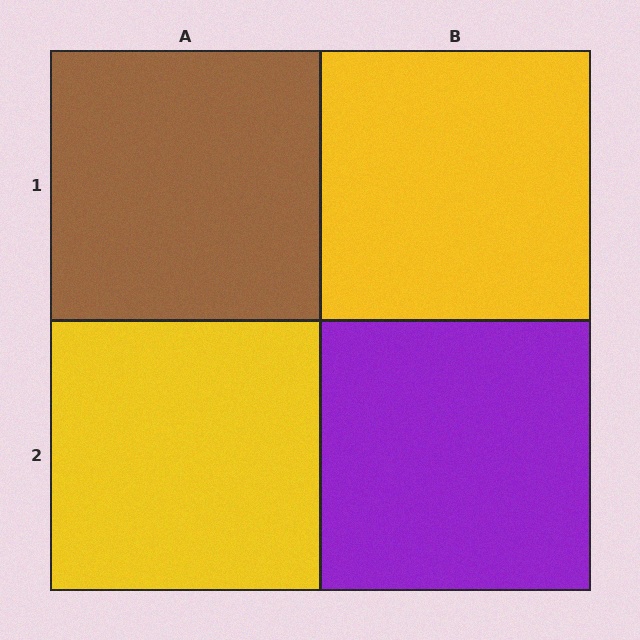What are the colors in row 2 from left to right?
Yellow, purple.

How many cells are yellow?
2 cells are yellow.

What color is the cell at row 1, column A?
Brown.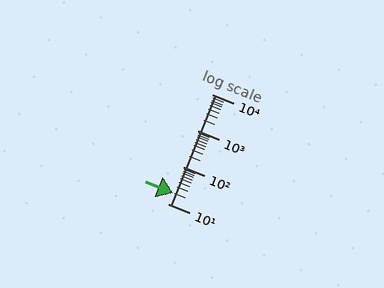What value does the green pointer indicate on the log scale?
The pointer indicates approximately 20.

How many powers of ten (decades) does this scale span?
The scale spans 3 decades, from 10 to 10000.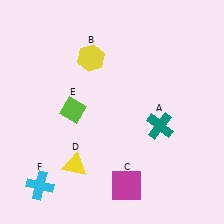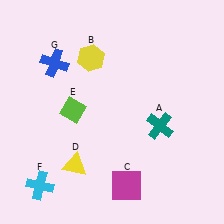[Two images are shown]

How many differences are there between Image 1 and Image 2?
There is 1 difference between the two images.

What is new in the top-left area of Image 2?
A blue cross (G) was added in the top-left area of Image 2.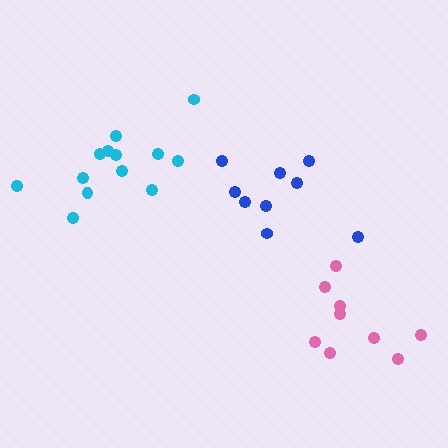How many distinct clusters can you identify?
There are 3 distinct clusters.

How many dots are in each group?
Group 1: 9 dots, Group 2: 9 dots, Group 3: 13 dots (31 total).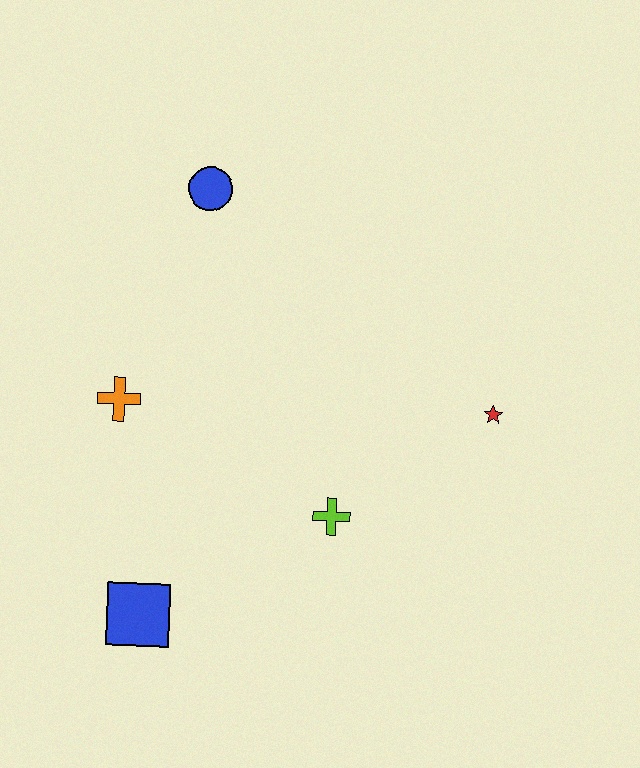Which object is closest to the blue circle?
The orange cross is closest to the blue circle.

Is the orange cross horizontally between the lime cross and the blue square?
No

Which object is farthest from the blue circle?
The blue square is farthest from the blue circle.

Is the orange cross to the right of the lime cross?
No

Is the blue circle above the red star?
Yes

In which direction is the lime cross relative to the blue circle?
The lime cross is below the blue circle.